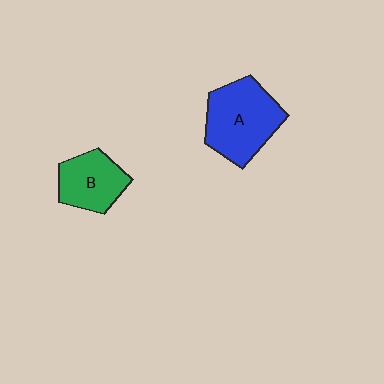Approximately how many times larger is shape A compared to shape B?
Approximately 1.5 times.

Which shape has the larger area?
Shape A (blue).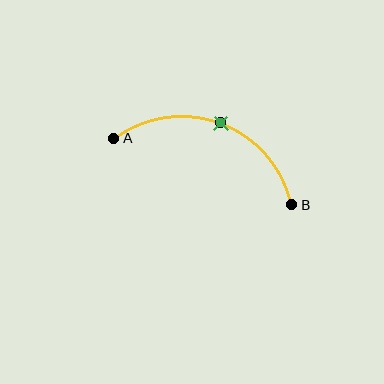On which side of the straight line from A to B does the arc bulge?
The arc bulges above the straight line connecting A and B.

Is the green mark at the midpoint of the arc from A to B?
Yes. The green mark lies on the arc at equal arc-length from both A and B — it is the arc midpoint.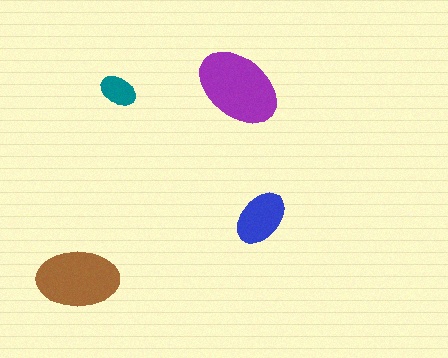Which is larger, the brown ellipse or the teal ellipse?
The brown one.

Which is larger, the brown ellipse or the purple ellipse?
The purple one.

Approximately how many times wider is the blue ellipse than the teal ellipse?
About 1.5 times wider.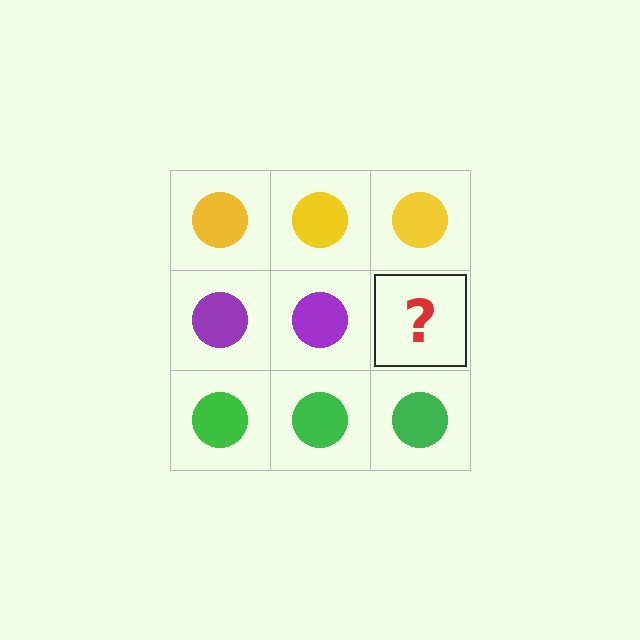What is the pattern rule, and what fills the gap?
The rule is that each row has a consistent color. The gap should be filled with a purple circle.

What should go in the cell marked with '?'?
The missing cell should contain a purple circle.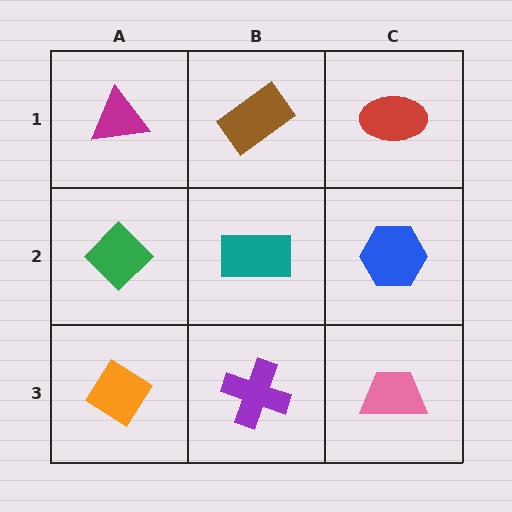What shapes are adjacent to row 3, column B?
A teal rectangle (row 2, column B), an orange diamond (row 3, column A), a pink trapezoid (row 3, column C).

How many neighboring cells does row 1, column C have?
2.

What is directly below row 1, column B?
A teal rectangle.